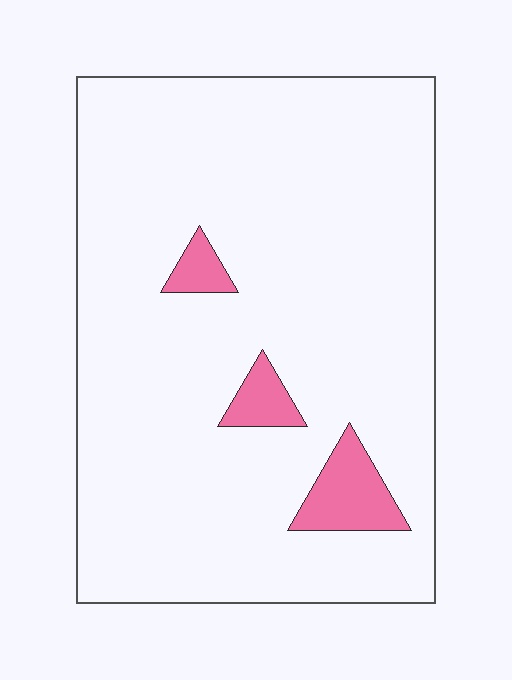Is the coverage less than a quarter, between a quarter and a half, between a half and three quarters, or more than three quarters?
Less than a quarter.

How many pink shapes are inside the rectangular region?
3.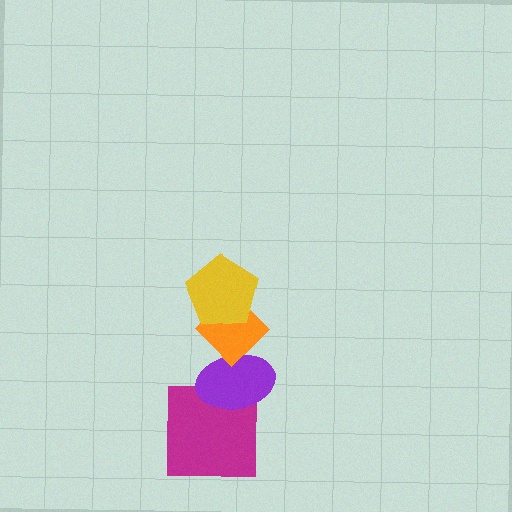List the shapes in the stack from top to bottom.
From top to bottom: the yellow pentagon, the orange diamond, the purple ellipse, the magenta square.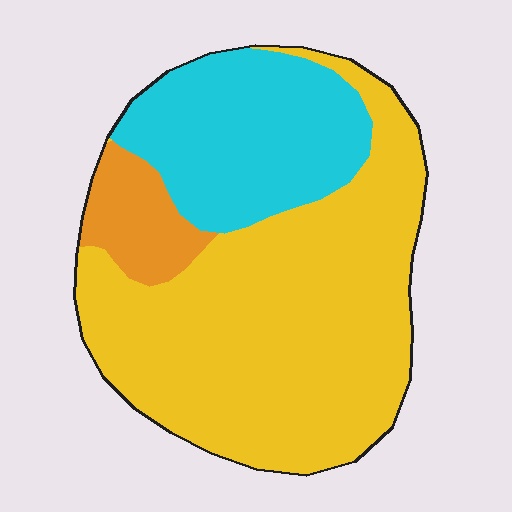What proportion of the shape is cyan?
Cyan takes up about one quarter (1/4) of the shape.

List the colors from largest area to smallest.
From largest to smallest: yellow, cyan, orange.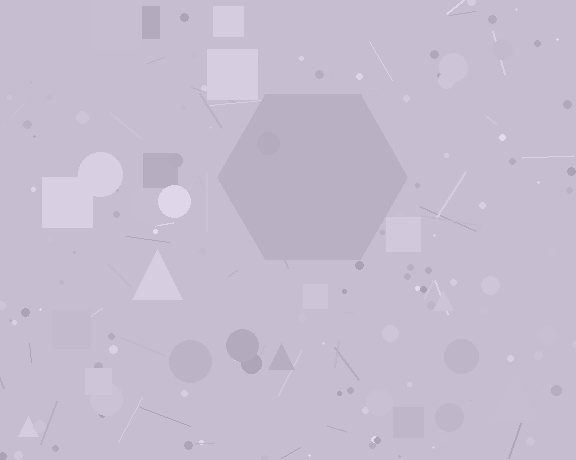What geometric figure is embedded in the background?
A hexagon is embedded in the background.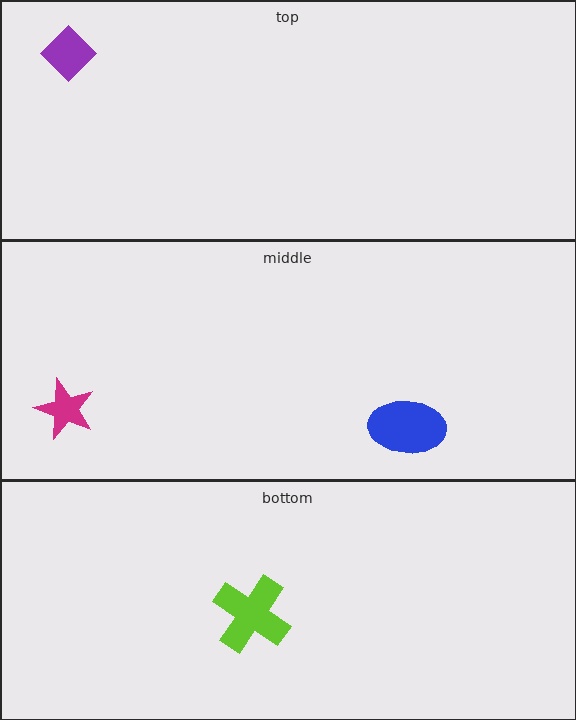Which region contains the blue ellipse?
The middle region.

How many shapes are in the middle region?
2.